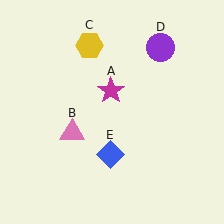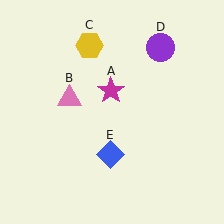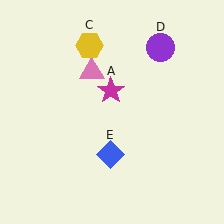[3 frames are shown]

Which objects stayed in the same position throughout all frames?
Magenta star (object A) and yellow hexagon (object C) and purple circle (object D) and blue diamond (object E) remained stationary.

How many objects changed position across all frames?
1 object changed position: pink triangle (object B).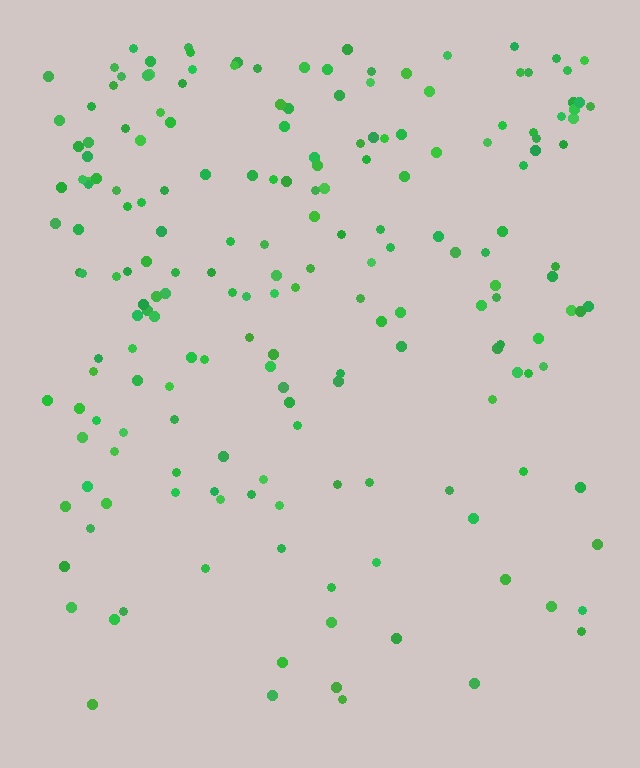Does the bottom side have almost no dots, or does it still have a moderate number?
Still a moderate number, just noticeably fewer than the top.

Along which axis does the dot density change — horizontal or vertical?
Vertical.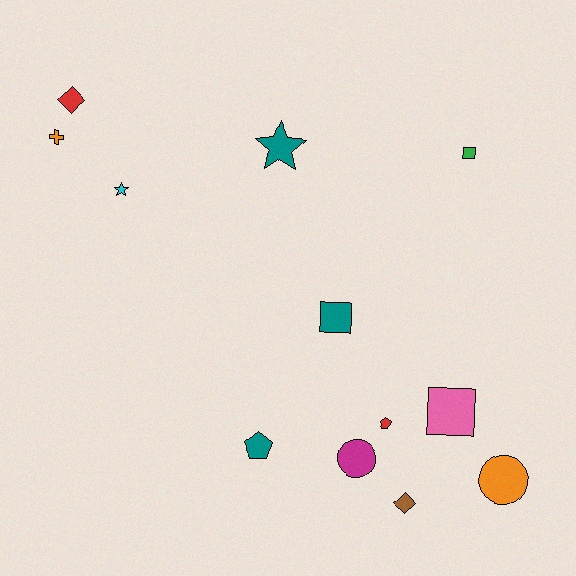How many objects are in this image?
There are 12 objects.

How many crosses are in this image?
There is 1 cross.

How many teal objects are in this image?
There are 3 teal objects.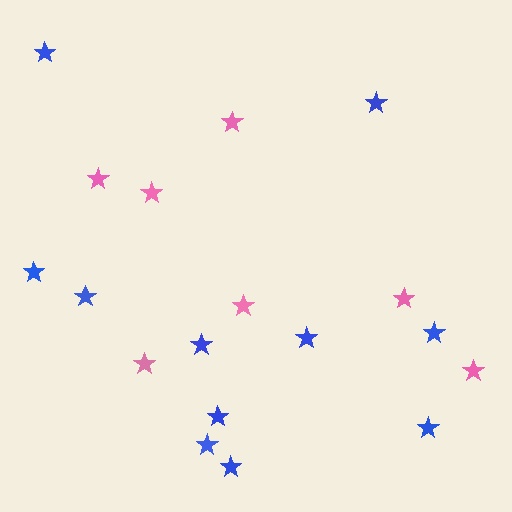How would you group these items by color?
There are 2 groups: one group of blue stars (11) and one group of pink stars (7).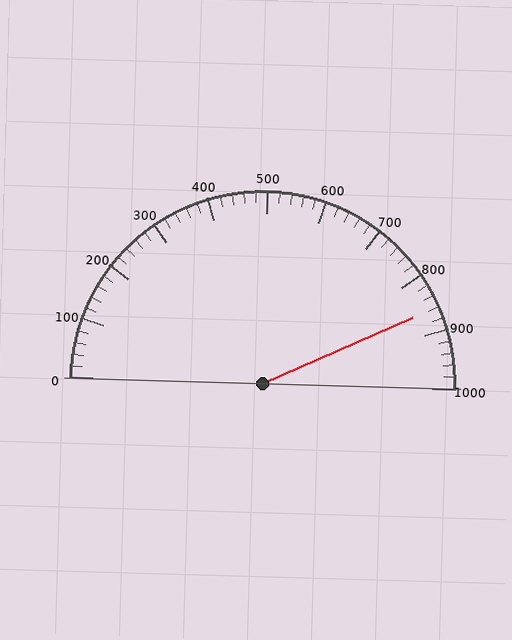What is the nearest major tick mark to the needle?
The nearest major tick mark is 900.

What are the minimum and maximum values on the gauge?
The gauge ranges from 0 to 1000.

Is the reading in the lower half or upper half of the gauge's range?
The reading is in the upper half of the range (0 to 1000).